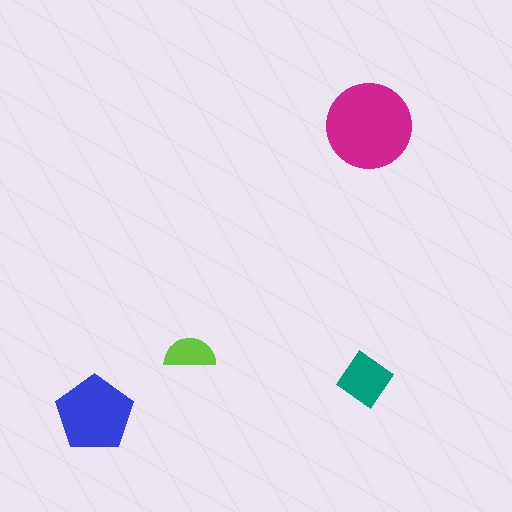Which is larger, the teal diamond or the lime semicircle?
The teal diamond.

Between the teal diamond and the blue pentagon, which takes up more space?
The blue pentagon.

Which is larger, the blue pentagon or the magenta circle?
The magenta circle.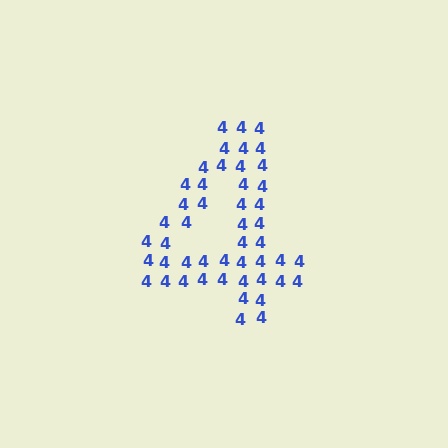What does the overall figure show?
The overall figure shows the digit 4.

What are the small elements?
The small elements are digit 4's.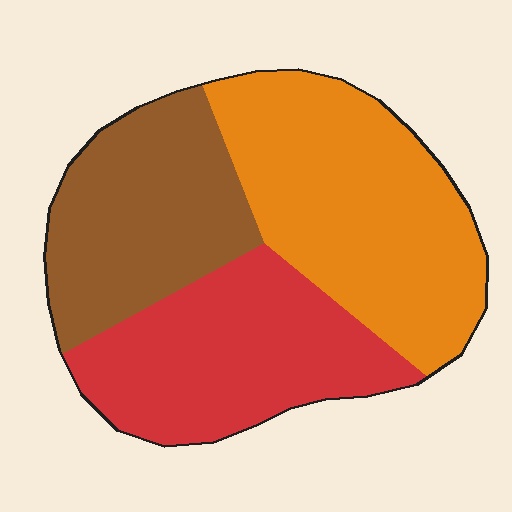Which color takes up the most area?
Orange, at roughly 40%.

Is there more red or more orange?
Orange.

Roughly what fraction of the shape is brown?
Brown covers about 30% of the shape.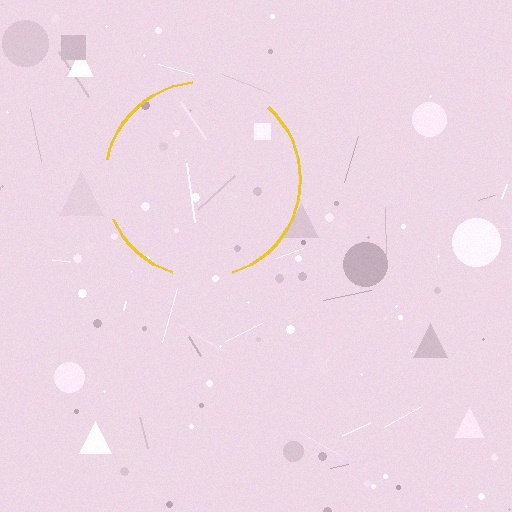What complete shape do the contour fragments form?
The contour fragments form a circle.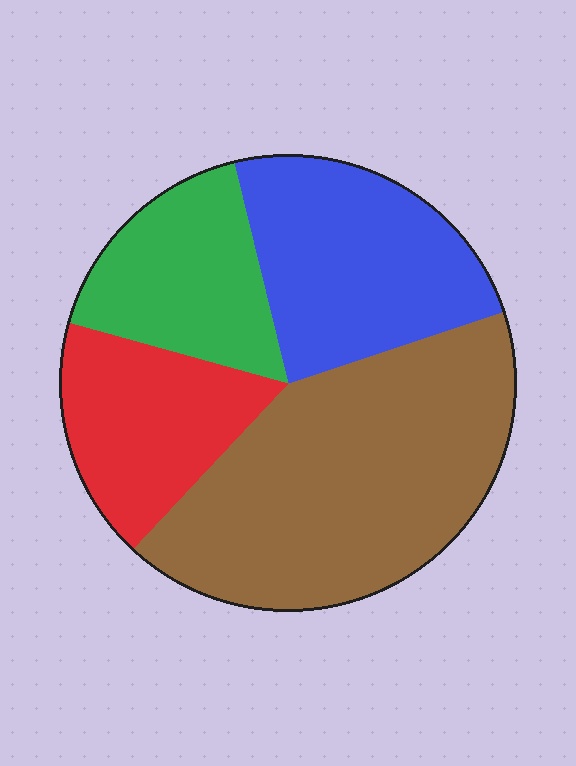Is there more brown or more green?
Brown.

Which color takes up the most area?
Brown, at roughly 40%.